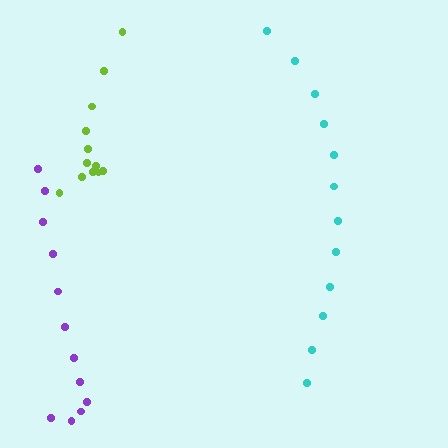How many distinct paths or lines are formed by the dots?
There are 3 distinct paths.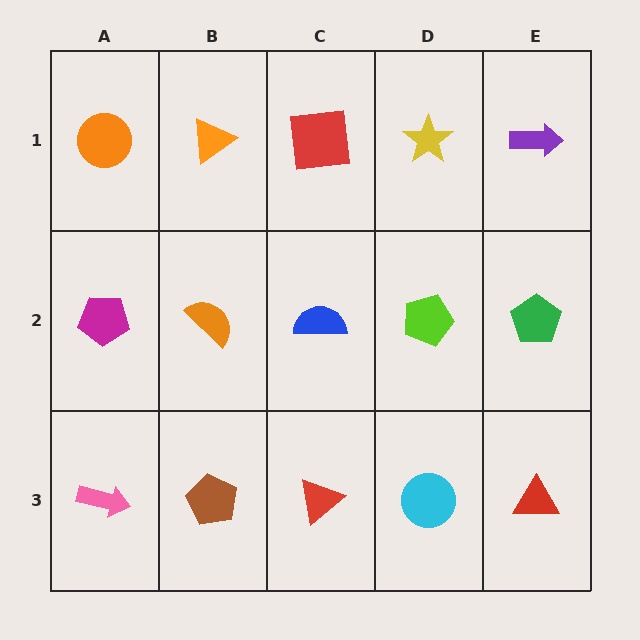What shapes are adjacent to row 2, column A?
An orange circle (row 1, column A), a pink arrow (row 3, column A), an orange semicircle (row 2, column B).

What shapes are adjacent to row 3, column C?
A blue semicircle (row 2, column C), a brown pentagon (row 3, column B), a cyan circle (row 3, column D).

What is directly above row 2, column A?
An orange circle.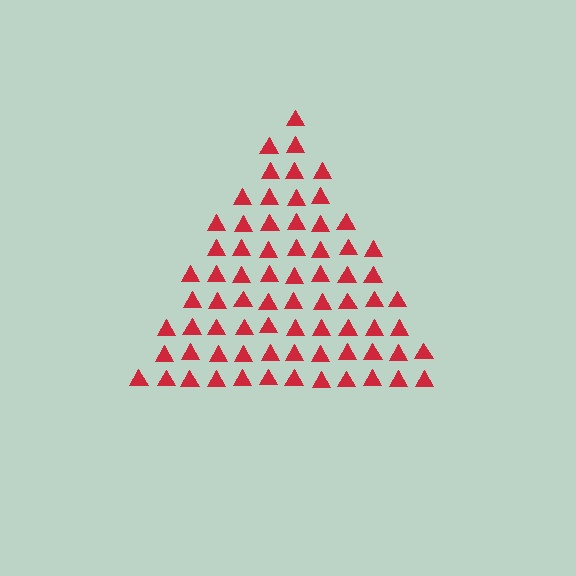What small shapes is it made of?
It is made of small triangles.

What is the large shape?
The large shape is a triangle.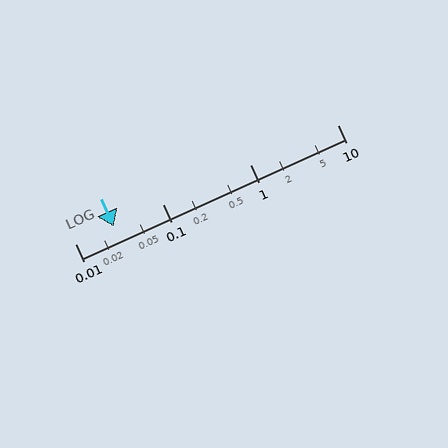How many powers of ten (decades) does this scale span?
The scale spans 3 decades, from 0.01 to 10.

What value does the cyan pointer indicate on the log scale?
The pointer indicates approximately 0.028.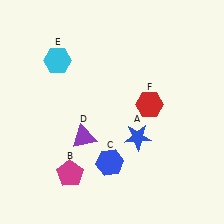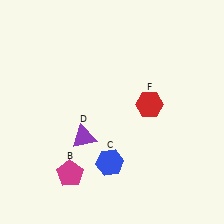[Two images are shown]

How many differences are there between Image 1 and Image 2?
There are 2 differences between the two images.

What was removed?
The blue star (A), the cyan hexagon (E) were removed in Image 2.